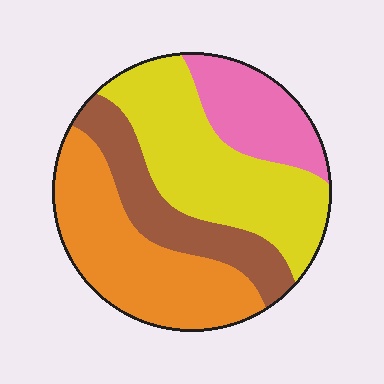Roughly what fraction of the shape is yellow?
Yellow takes up about one third (1/3) of the shape.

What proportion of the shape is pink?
Pink takes up about one sixth (1/6) of the shape.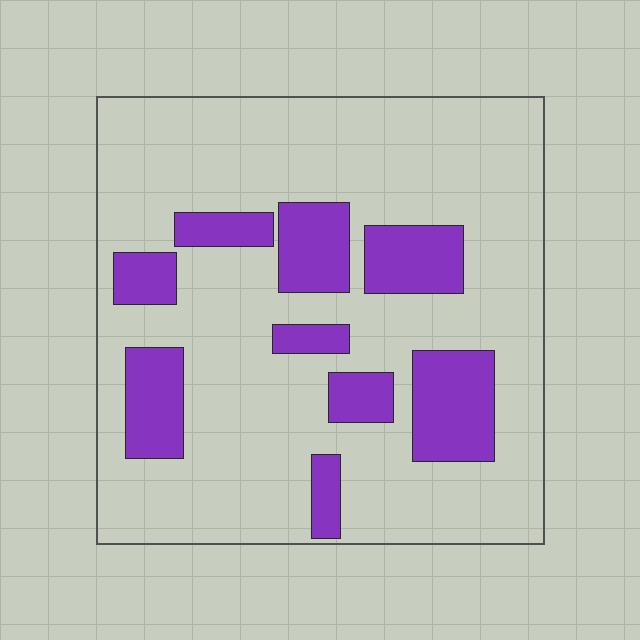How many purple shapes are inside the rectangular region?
9.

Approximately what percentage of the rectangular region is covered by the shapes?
Approximately 20%.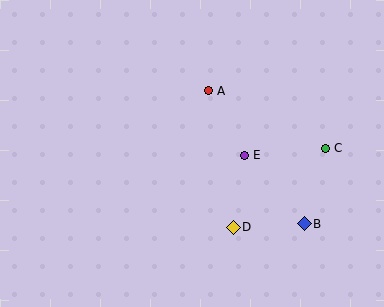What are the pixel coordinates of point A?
Point A is at (208, 91).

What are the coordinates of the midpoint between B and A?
The midpoint between B and A is at (256, 157).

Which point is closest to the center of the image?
Point E at (244, 155) is closest to the center.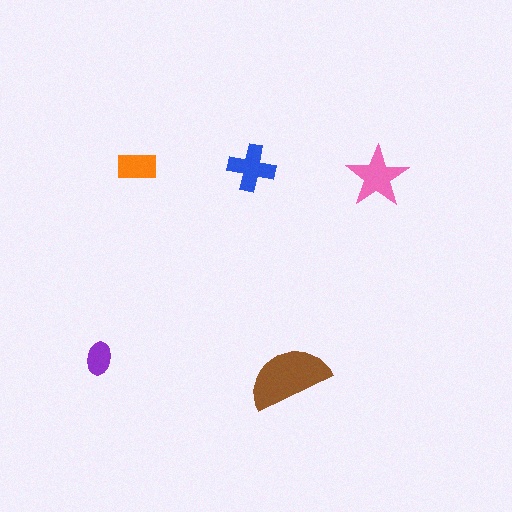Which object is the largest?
The brown semicircle.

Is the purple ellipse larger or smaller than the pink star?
Smaller.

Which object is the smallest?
The purple ellipse.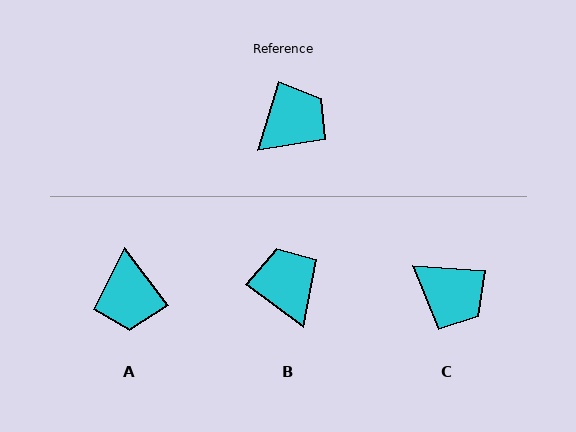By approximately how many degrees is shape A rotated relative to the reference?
Approximately 126 degrees clockwise.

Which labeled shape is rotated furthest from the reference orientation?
A, about 126 degrees away.